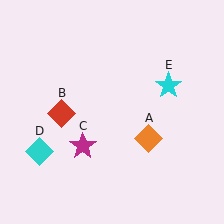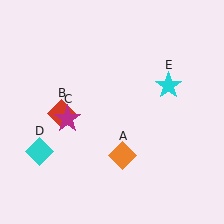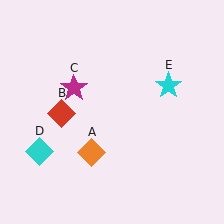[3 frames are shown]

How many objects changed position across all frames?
2 objects changed position: orange diamond (object A), magenta star (object C).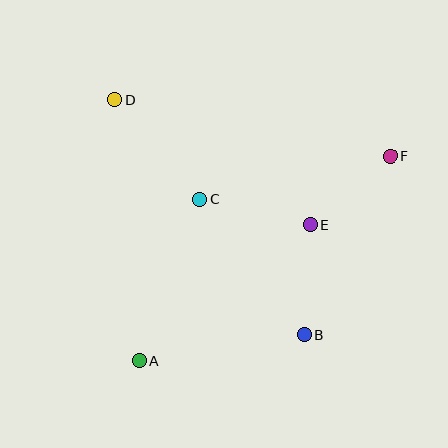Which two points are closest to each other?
Points E and F are closest to each other.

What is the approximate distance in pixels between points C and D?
The distance between C and D is approximately 131 pixels.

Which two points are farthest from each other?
Points A and F are farthest from each other.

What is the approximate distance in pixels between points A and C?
The distance between A and C is approximately 172 pixels.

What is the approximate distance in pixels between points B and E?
The distance between B and E is approximately 110 pixels.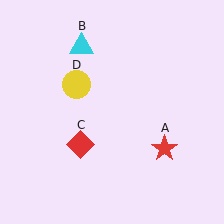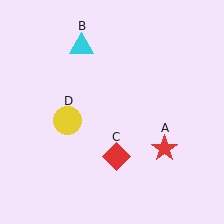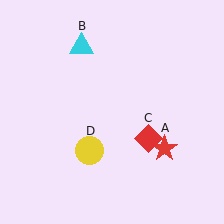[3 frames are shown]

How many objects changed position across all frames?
2 objects changed position: red diamond (object C), yellow circle (object D).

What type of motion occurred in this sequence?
The red diamond (object C), yellow circle (object D) rotated counterclockwise around the center of the scene.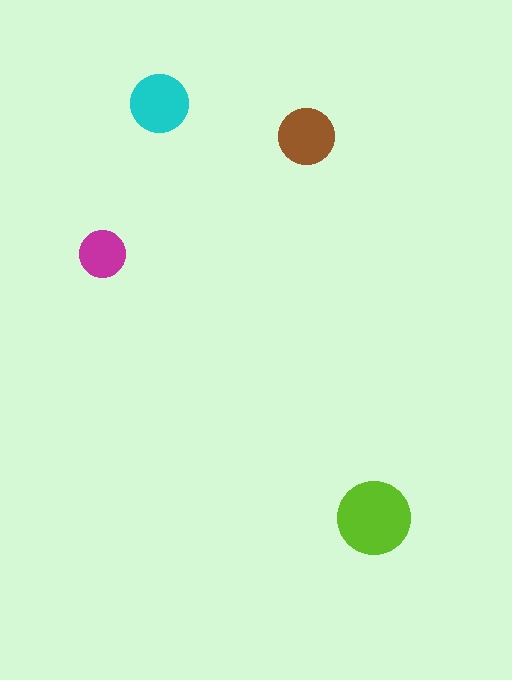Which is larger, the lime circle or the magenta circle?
The lime one.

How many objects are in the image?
There are 4 objects in the image.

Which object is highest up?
The cyan circle is topmost.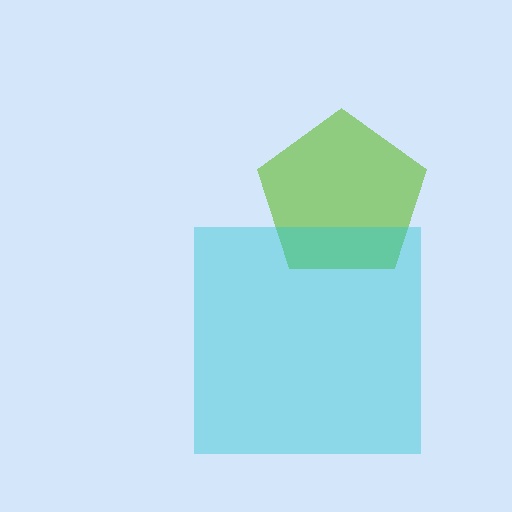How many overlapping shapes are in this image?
There are 2 overlapping shapes in the image.